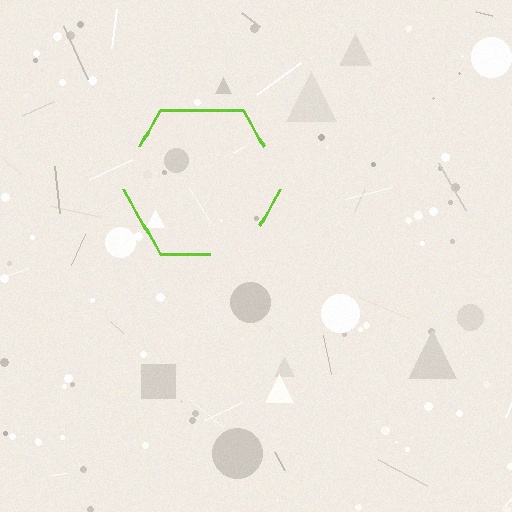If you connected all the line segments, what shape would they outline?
They would outline a hexagon.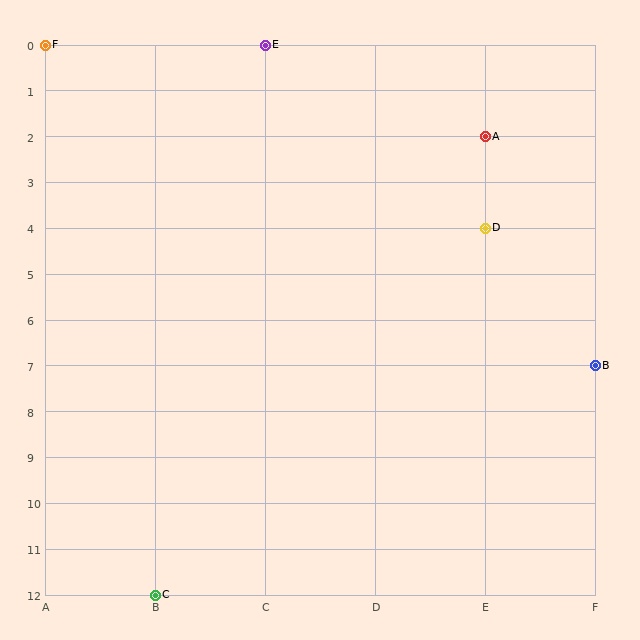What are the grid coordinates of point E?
Point E is at grid coordinates (C, 0).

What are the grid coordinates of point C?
Point C is at grid coordinates (B, 12).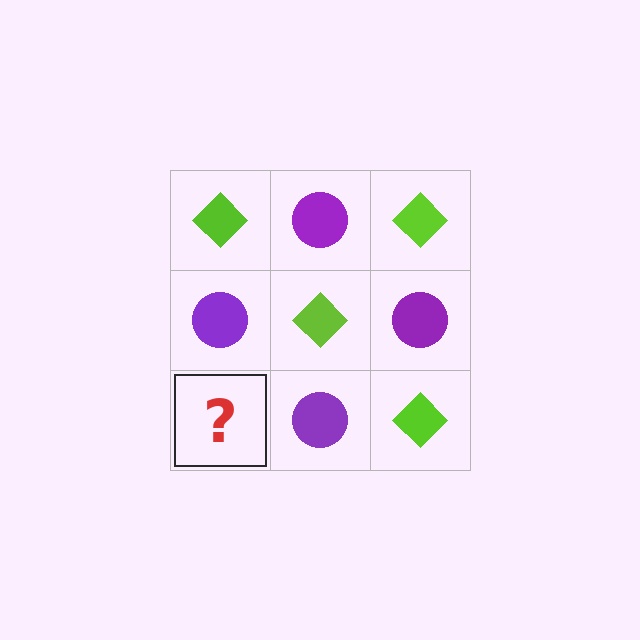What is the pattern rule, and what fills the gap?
The rule is that it alternates lime diamond and purple circle in a checkerboard pattern. The gap should be filled with a lime diamond.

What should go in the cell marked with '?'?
The missing cell should contain a lime diamond.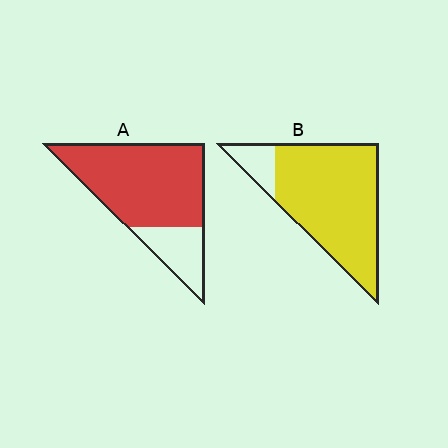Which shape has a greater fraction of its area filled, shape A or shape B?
Shape B.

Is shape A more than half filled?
Yes.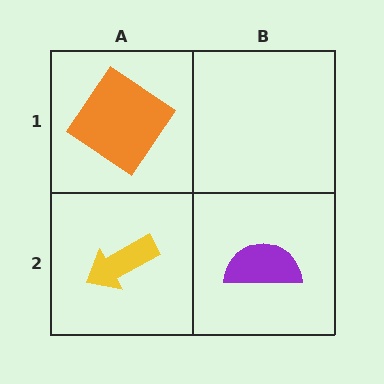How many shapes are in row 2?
2 shapes.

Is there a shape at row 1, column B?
No, that cell is empty.